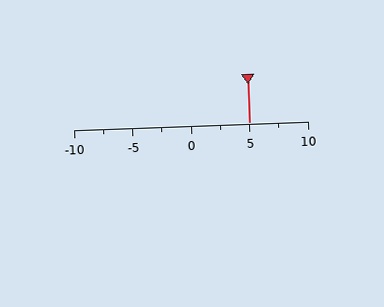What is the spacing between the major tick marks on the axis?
The major ticks are spaced 5 apart.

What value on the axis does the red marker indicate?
The marker indicates approximately 5.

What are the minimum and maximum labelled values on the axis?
The axis runs from -10 to 10.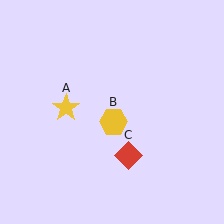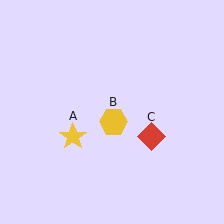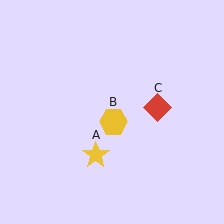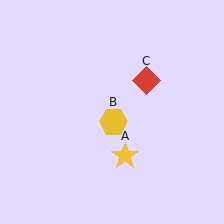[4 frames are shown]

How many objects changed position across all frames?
2 objects changed position: yellow star (object A), red diamond (object C).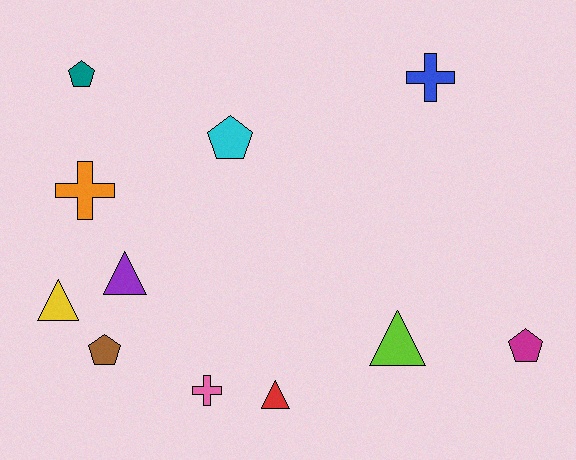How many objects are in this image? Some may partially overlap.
There are 11 objects.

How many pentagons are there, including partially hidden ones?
There are 4 pentagons.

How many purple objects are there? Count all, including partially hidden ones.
There is 1 purple object.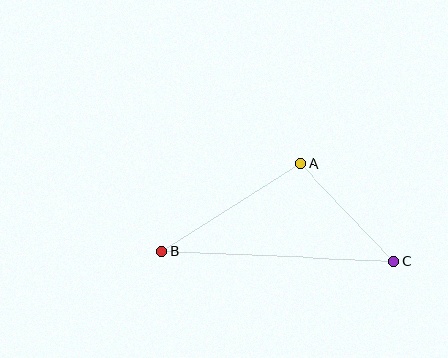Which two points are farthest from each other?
Points B and C are farthest from each other.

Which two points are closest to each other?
Points A and C are closest to each other.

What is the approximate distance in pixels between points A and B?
The distance between A and B is approximately 164 pixels.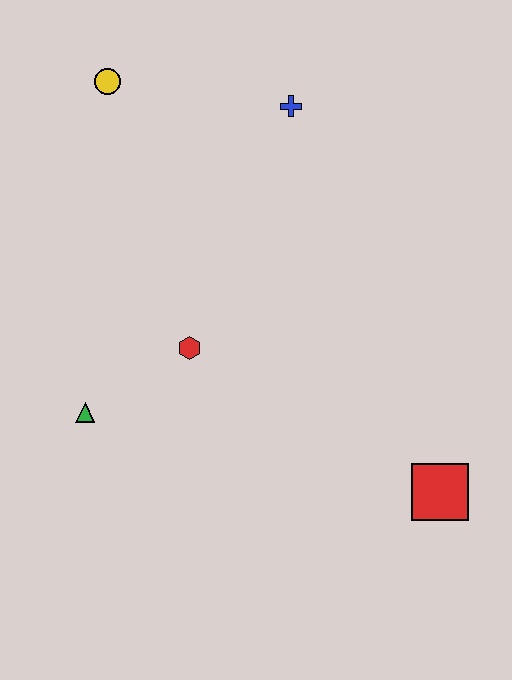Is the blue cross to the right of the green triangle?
Yes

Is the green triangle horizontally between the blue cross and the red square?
No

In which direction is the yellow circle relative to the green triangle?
The yellow circle is above the green triangle.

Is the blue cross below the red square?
No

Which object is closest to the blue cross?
The yellow circle is closest to the blue cross.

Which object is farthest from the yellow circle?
The red square is farthest from the yellow circle.